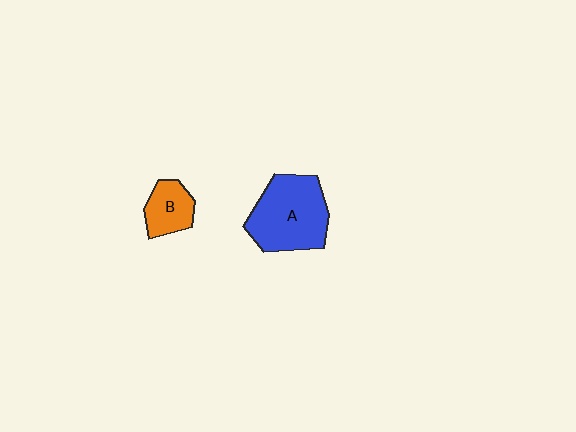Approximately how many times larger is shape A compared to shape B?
Approximately 2.2 times.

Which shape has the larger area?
Shape A (blue).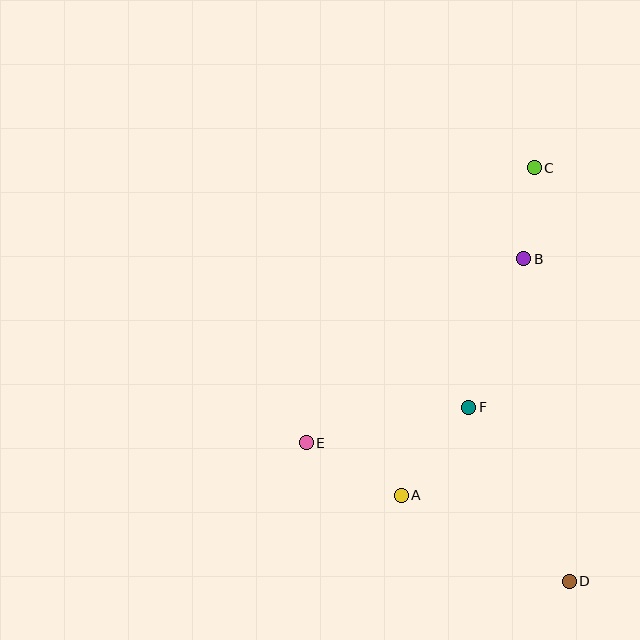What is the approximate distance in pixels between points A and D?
The distance between A and D is approximately 189 pixels.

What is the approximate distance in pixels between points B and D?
The distance between B and D is approximately 326 pixels.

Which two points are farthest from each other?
Points C and D are farthest from each other.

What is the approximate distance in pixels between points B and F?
The distance between B and F is approximately 159 pixels.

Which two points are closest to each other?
Points B and C are closest to each other.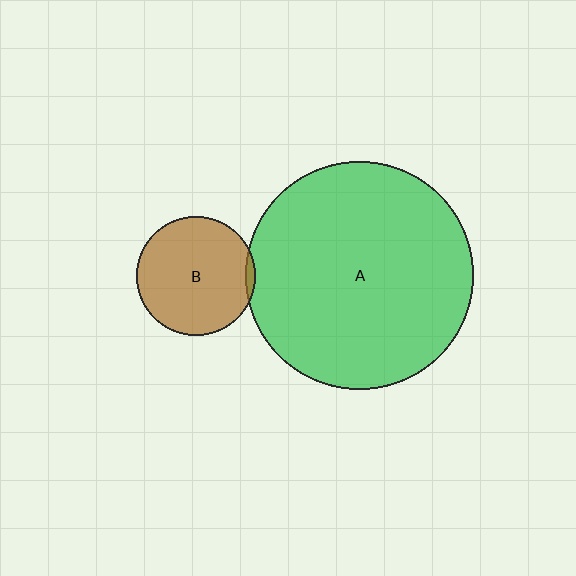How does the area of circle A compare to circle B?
Approximately 3.7 times.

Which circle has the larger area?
Circle A (green).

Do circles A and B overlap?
Yes.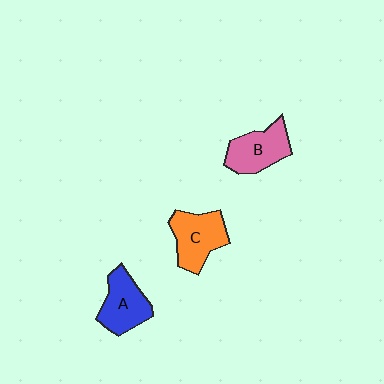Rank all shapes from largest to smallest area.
From largest to smallest: C (orange), B (pink), A (blue).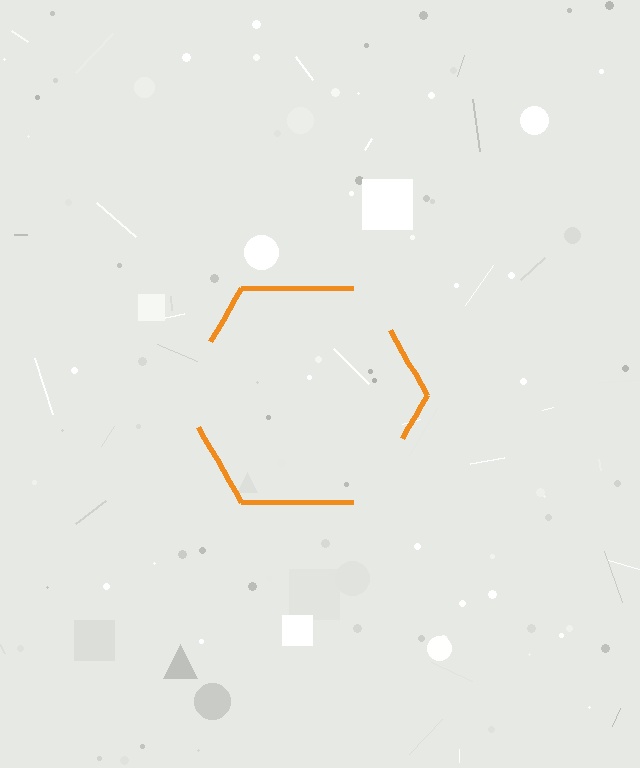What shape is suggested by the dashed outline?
The dashed outline suggests a hexagon.